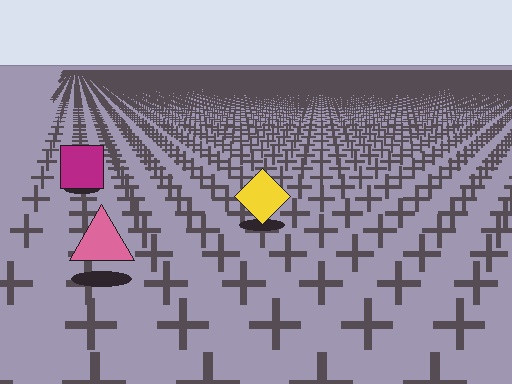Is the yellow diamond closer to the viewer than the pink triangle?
No. The pink triangle is closer — you can tell from the texture gradient: the ground texture is coarser near it.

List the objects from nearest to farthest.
From nearest to farthest: the pink triangle, the yellow diamond, the magenta square.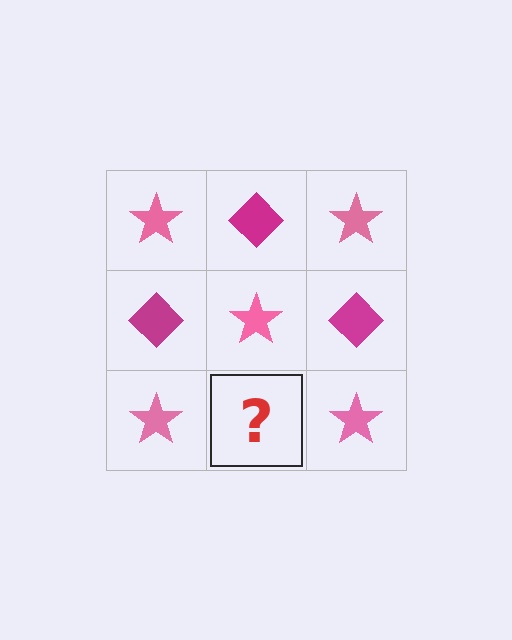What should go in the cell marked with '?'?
The missing cell should contain a magenta diamond.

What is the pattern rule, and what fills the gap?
The rule is that it alternates pink star and magenta diamond in a checkerboard pattern. The gap should be filled with a magenta diamond.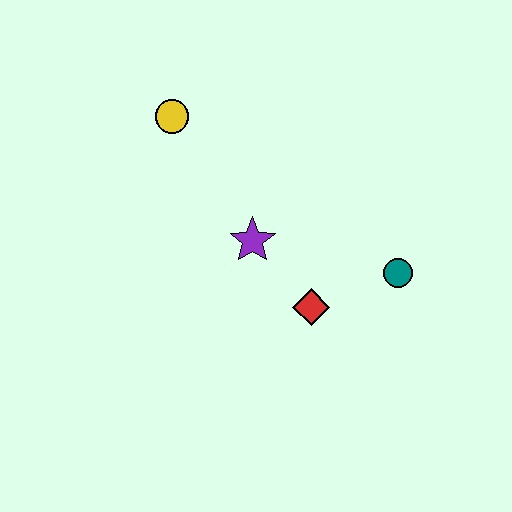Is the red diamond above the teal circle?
No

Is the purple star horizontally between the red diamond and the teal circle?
No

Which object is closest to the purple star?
The red diamond is closest to the purple star.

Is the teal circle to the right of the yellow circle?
Yes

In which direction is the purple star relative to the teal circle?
The purple star is to the left of the teal circle.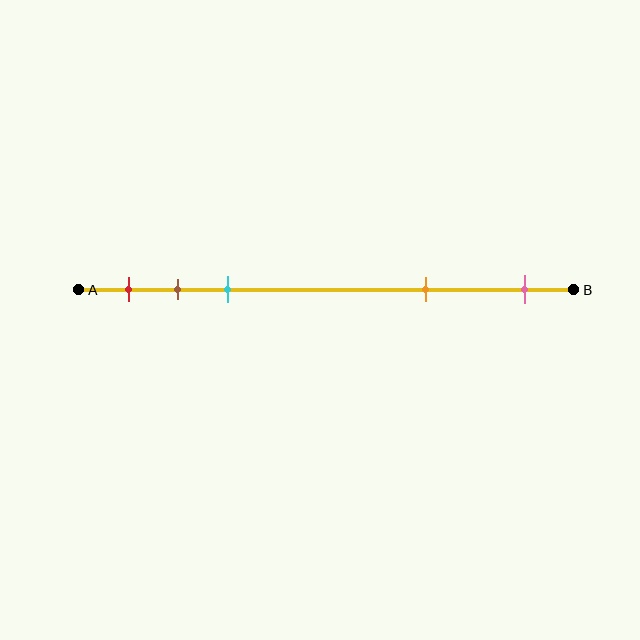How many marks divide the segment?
There are 5 marks dividing the segment.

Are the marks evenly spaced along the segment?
No, the marks are not evenly spaced.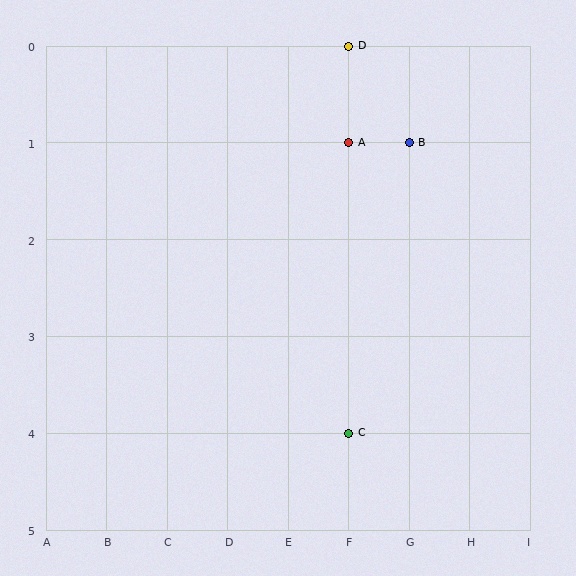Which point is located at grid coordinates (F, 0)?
Point D is at (F, 0).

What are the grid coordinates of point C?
Point C is at grid coordinates (F, 4).